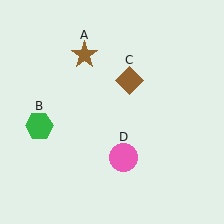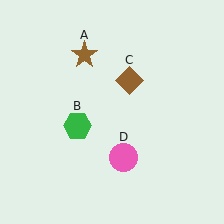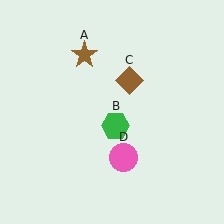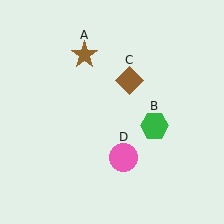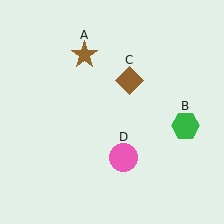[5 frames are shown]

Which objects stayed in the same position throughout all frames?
Brown star (object A) and brown diamond (object C) and pink circle (object D) remained stationary.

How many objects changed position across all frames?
1 object changed position: green hexagon (object B).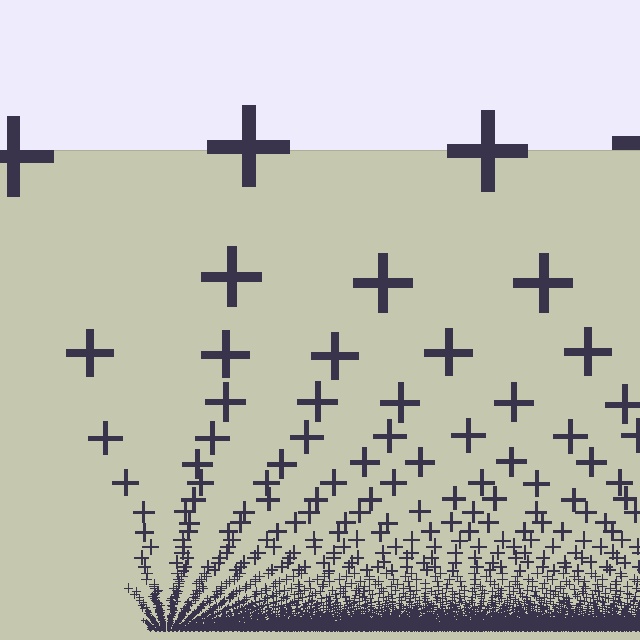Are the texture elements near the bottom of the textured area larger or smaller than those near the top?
Smaller. The gradient is inverted — elements near the bottom are smaller and denser.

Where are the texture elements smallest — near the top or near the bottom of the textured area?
Near the bottom.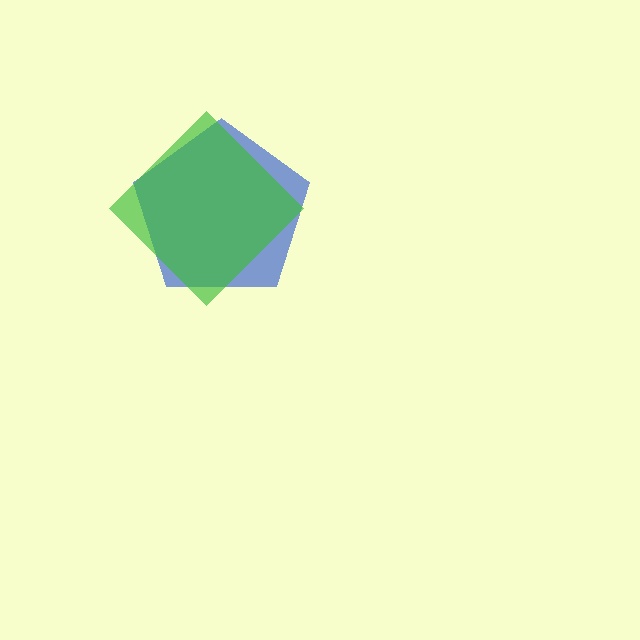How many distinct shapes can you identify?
There are 2 distinct shapes: a blue pentagon, a green diamond.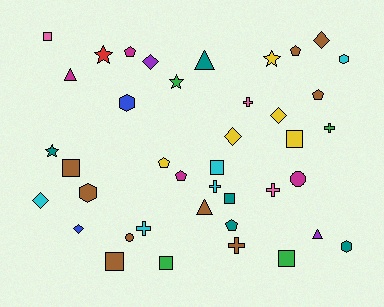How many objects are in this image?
There are 40 objects.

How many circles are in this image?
There are 2 circles.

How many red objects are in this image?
There is 1 red object.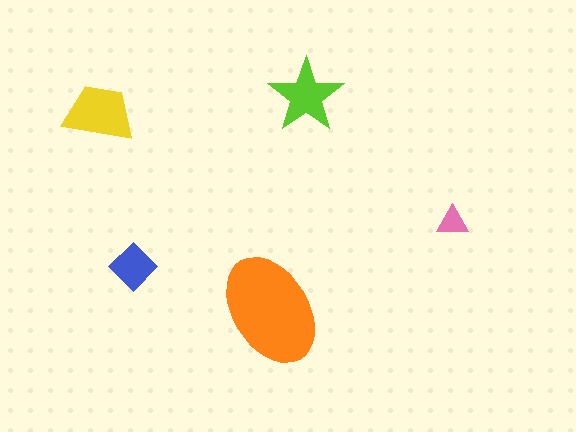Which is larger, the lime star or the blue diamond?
The lime star.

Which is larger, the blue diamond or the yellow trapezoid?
The yellow trapezoid.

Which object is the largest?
The orange ellipse.